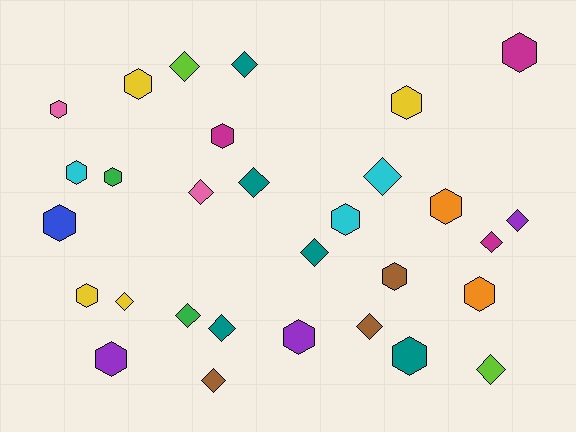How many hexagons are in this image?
There are 16 hexagons.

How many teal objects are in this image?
There are 5 teal objects.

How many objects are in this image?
There are 30 objects.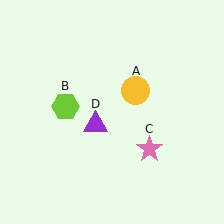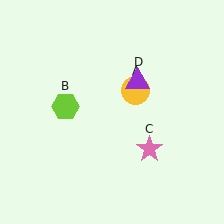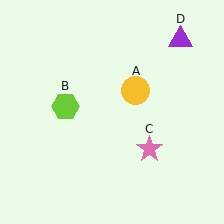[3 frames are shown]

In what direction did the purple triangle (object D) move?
The purple triangle (object D) moved up and to the right.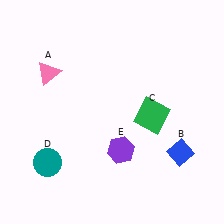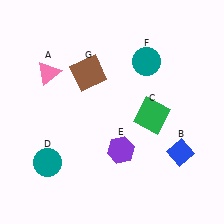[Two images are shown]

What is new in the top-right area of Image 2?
A teal circle (F) was added in the top-right area of Image 2.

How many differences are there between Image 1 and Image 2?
There are 2 differences between the two images.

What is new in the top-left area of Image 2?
A brown square (G) was added in the top-left area of Image 2.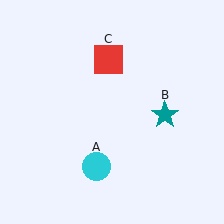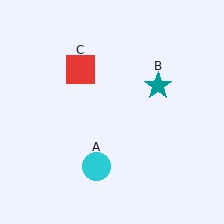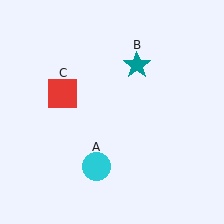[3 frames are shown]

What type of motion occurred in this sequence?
The teal star (object B), red square (object C) rotated counterclockwise around the center of the scene.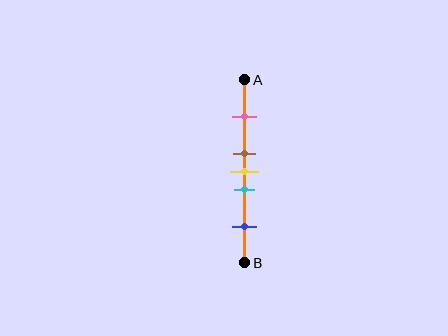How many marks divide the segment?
There are 5 marks dividing the segment.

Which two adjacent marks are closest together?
The brown and yellow marks are the closest adjacent pair.